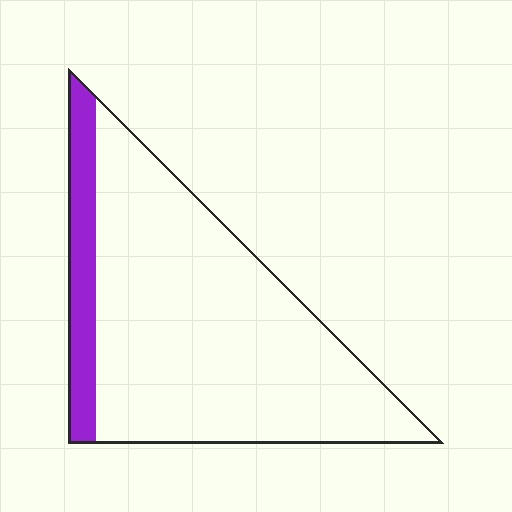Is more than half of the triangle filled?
No.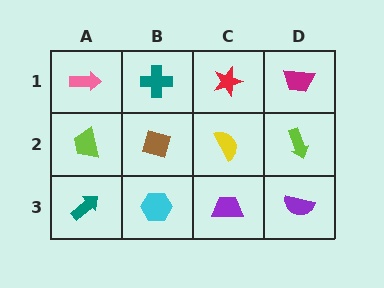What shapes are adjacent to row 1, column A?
A lime trapezoid (row 2, column A), a teal cross (row 1, column B).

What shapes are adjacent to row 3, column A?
A lime trapezoid (row 2, column A), a cyan hexagon (row 3, column B).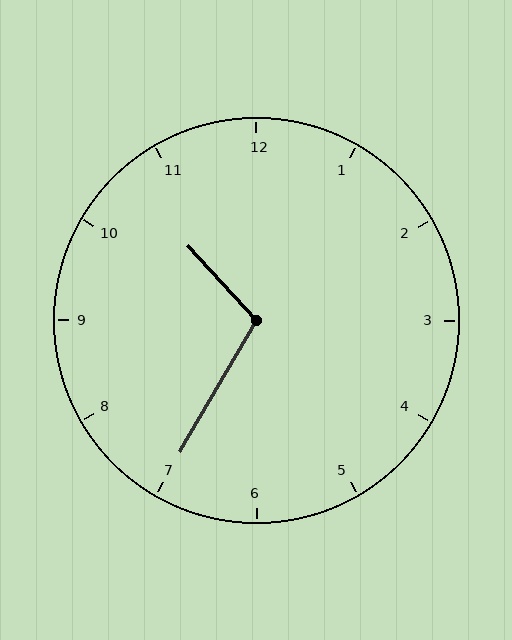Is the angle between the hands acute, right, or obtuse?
It is obtuse.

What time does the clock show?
10:35.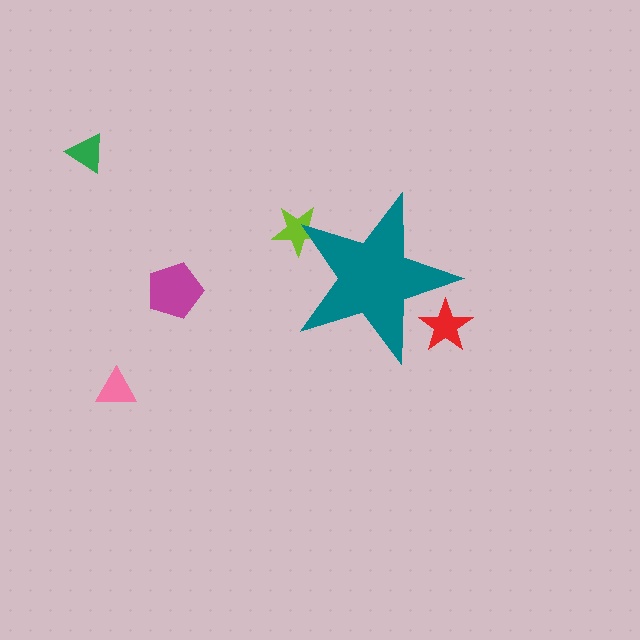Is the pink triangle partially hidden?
No, the pink triangle is fully visible.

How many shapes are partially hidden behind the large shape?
2 shapes are partially hidden.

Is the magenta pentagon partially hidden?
No, the magenta pentagon is fully visible.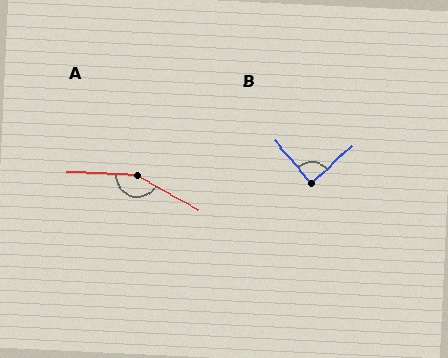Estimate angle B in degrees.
Approximately 87 degrees.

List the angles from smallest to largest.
B (87°), A (153°).